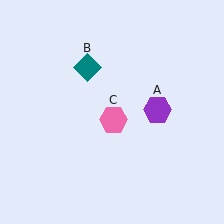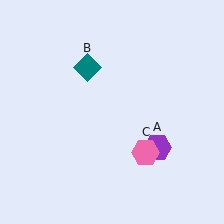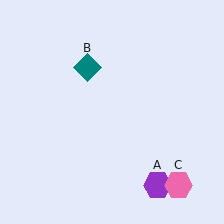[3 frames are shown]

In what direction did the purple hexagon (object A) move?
The purple hexagon (object A) moved down.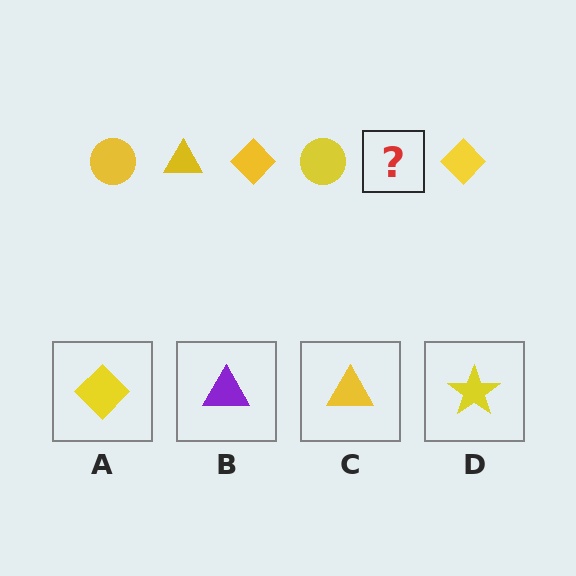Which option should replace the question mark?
Option C.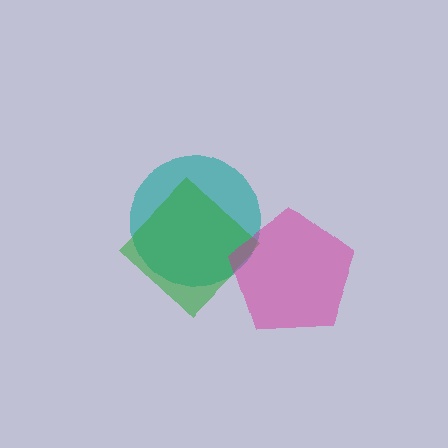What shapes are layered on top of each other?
The layered shapes are: a teal circle, a green diamond, a magenta pentagon.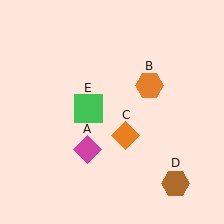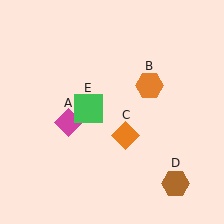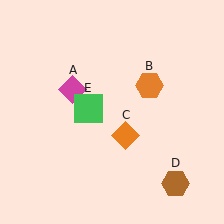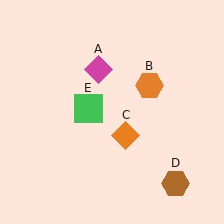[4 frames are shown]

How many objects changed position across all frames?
1 object changed position: magenta diamond (object A).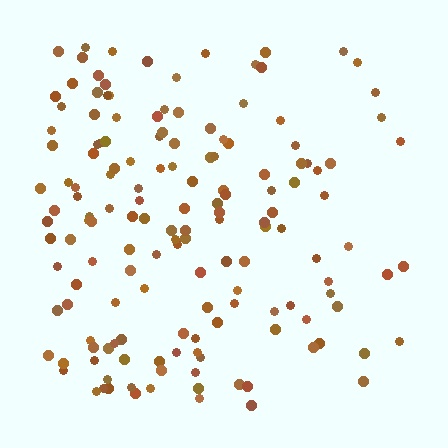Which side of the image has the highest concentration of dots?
The left.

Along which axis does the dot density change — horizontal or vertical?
Horizontal.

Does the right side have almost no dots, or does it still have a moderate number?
Still a moderate number, just noticeably fewer than the left.